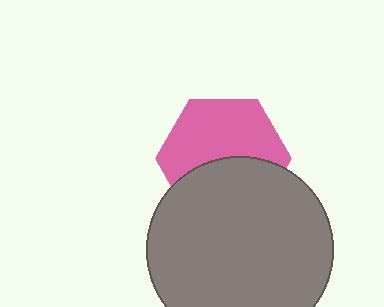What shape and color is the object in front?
The object in front is a gray circle.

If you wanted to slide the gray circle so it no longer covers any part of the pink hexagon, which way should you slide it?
Slide it down — that is the most direct way to separate the two shapes.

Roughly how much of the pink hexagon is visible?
About half of it is visible (roughly 56%).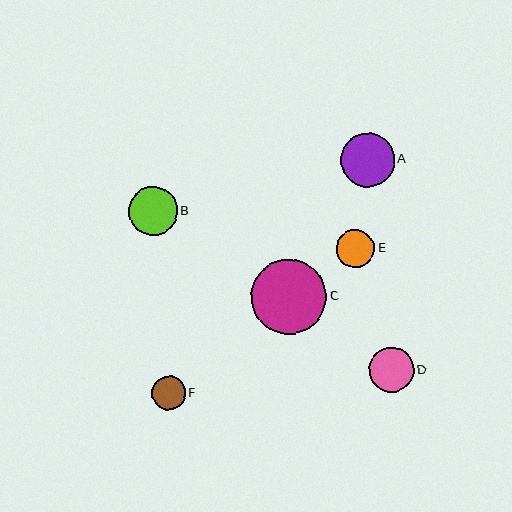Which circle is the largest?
Circle C is the largest with a size of approximately 75 pixels.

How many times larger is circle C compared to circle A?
Circle C is approximately 1.4 times the size of circle A.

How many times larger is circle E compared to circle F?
Circle E is approximately 1.1 times the size of circle F.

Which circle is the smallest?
Circle F is the smallest with a size of approximately 34 pixels.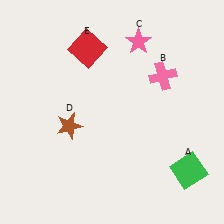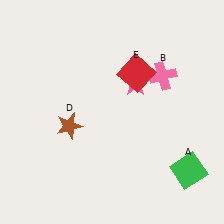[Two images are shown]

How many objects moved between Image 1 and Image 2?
2 objects moved between the two images.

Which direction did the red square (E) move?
The red square (E) moved right.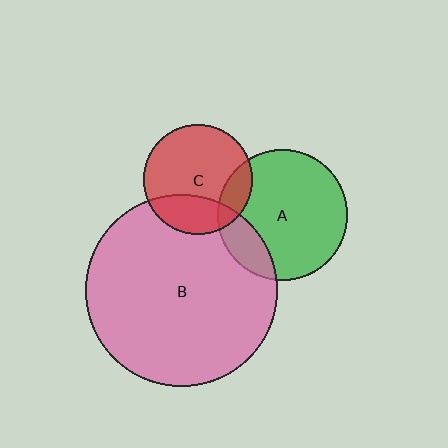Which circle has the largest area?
Circle B (pink).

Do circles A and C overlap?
Yes.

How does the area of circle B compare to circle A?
Approximately 2.2 times.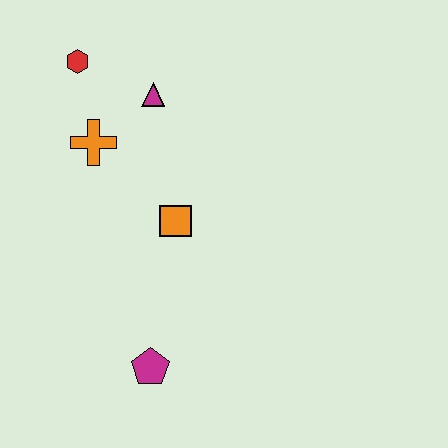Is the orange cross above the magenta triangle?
No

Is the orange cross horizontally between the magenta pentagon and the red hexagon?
Yes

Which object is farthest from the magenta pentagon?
The red hexagon is farthest from the magenta pentagon.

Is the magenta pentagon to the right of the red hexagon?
Yes